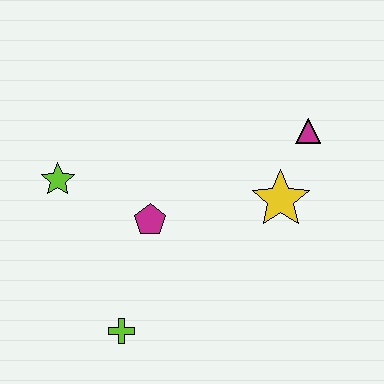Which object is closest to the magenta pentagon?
The lime star is closest to the magenta pentagon.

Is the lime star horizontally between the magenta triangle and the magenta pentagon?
No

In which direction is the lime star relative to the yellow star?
The lime star is to the left of the yellow star.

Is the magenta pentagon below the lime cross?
No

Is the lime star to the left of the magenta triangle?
Yes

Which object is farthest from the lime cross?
The magenta triangle is farthest from the lime cross.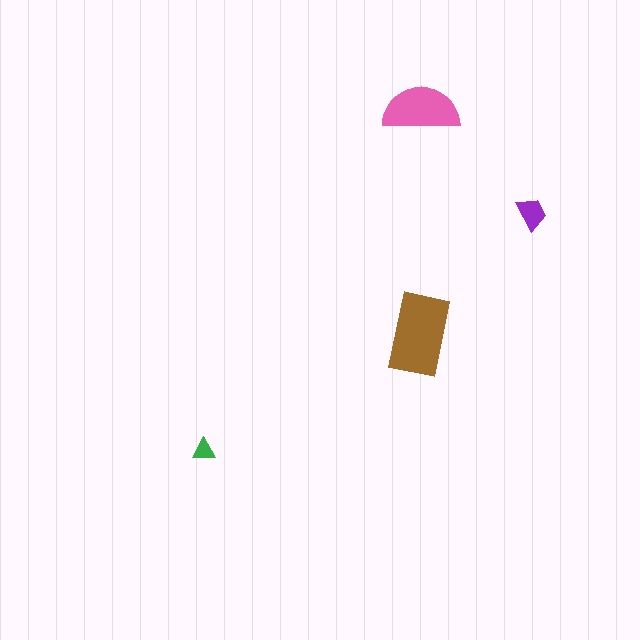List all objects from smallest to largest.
The green triangle, the purple trapezoid, the pink semicircle, the brown rectangle.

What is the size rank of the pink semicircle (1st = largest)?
2nd.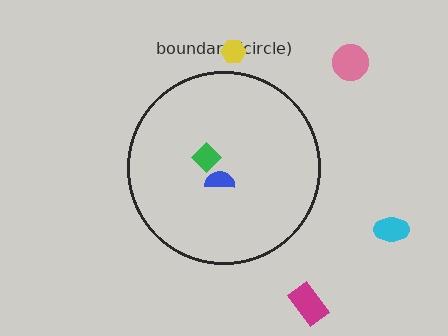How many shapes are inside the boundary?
2 inside, 4 outside.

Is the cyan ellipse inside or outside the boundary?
Outside.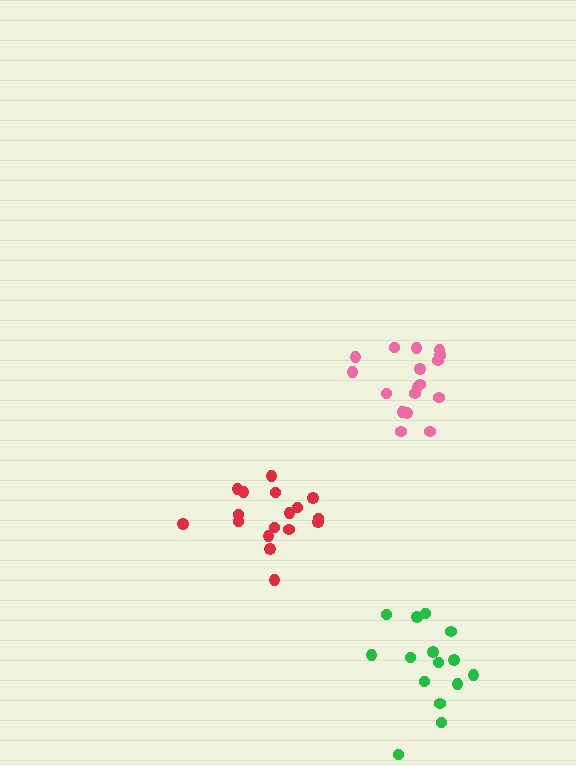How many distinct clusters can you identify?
There are 3 distinct clusters.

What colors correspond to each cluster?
The clusters are colored: green, red, pink.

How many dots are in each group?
Group 1: 15 dots, Group 2: 17 dots, Group 3: 17 dots (49 total).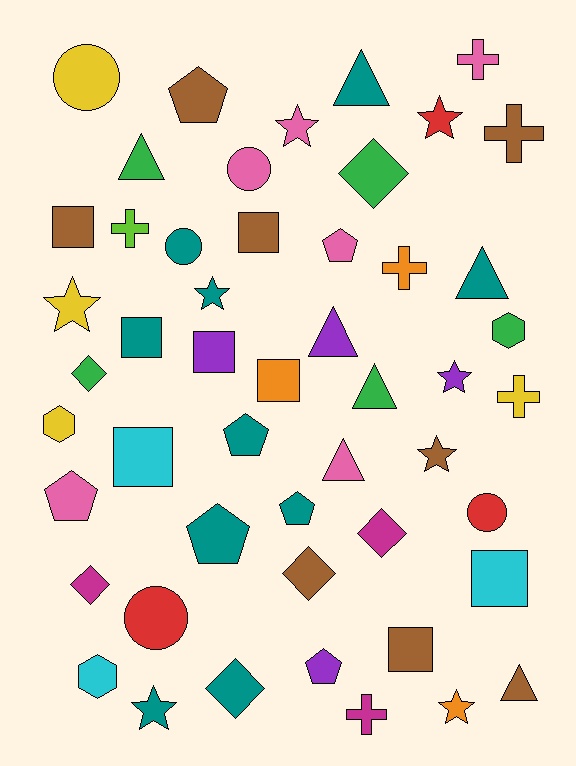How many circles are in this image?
There are 5 circles.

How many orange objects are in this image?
There are 3 orange objects.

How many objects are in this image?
There are 50 objects.